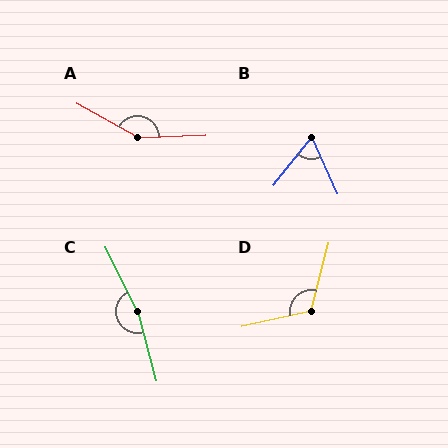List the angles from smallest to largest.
B (63°), D (117°), A (149°), C (168°).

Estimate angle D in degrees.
Approximately 117 degrees.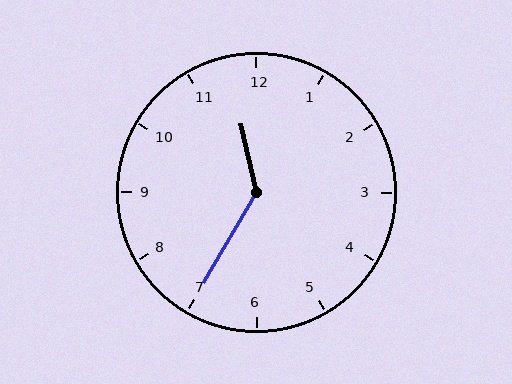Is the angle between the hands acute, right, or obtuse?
It is obtuse.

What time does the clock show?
11:35.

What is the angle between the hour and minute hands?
Approximately 138 degrees.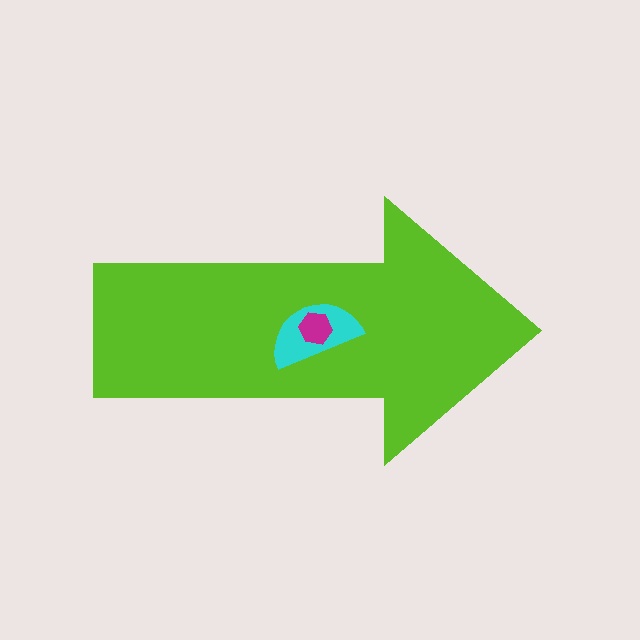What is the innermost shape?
The magenta hexagon.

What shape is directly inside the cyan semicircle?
The magenta hexagon.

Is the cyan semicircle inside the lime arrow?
Yes.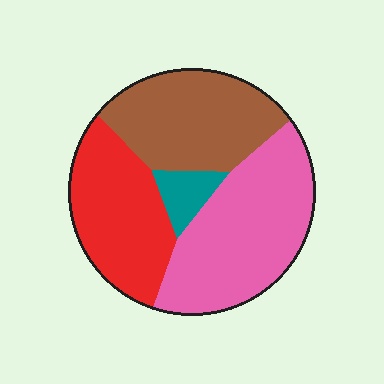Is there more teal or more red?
Red.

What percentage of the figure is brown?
Brown takes up between a sixth and a third of the figure.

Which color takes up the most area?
Pink, at roughly 40%.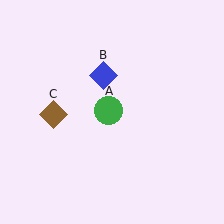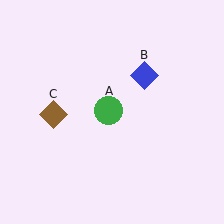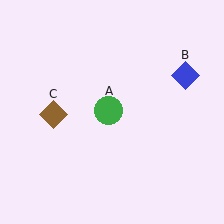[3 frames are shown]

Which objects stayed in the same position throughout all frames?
Green circle (object A) and brown diamond (object C) remained stationary.